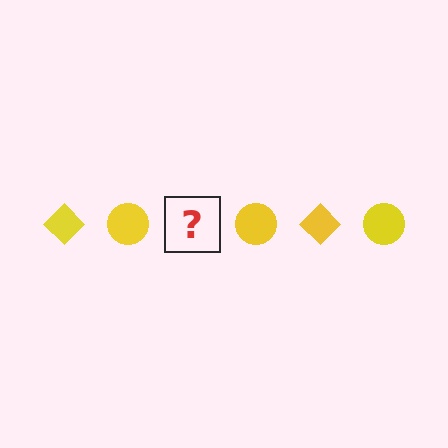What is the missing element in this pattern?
The missing element is a yellow diamond.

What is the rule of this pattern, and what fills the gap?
The rule is that the pattern cycles through diamond, circle shapes in yellow. The gap should be filled with a yellow diamond.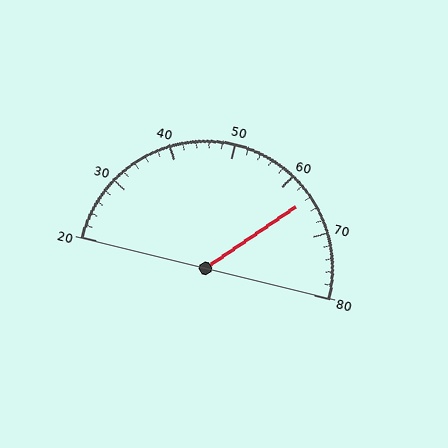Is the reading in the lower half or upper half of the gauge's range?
The reading is in the upper half of the range (20 to 80).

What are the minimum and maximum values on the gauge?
The gauge ranges from 20 to 80.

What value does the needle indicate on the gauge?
The needle indicates approximately 64.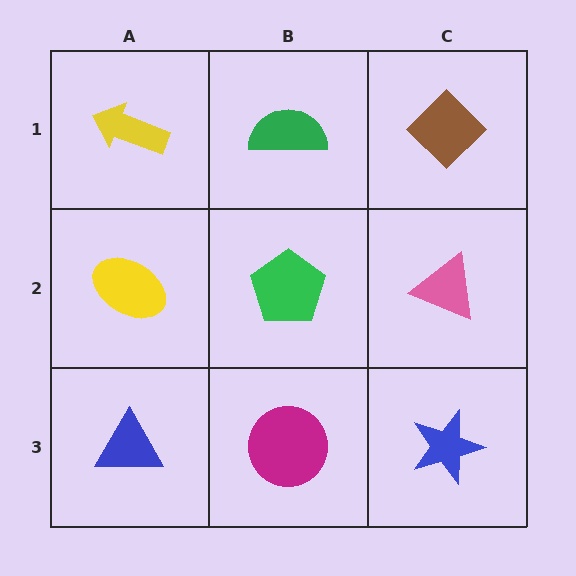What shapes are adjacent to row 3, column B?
A green pentagon (row 2, column B), a blue triangle (row 3, column A), a blue star (row 3, column C).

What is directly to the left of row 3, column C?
A magenta circle.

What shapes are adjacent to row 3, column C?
A pink triangle (row 2, column C), a magenta circle (row 3, column B).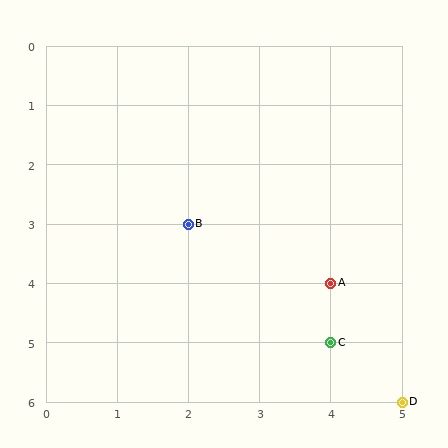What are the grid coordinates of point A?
Point A is at grid coordinates (4, 4).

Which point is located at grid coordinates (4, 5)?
Point C is at (4, 5).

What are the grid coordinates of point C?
Point C is at grid coordinates (4, 5).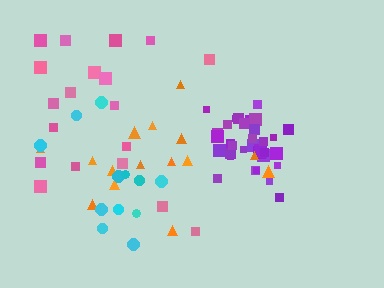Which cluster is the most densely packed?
Purple.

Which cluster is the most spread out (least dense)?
Pink.